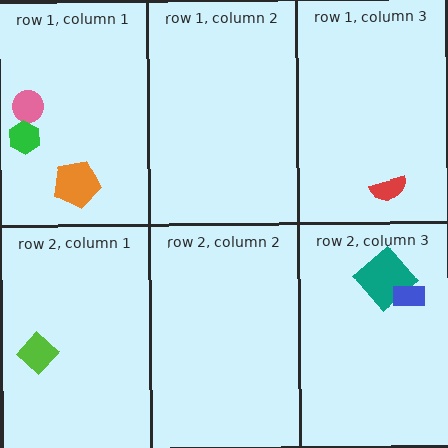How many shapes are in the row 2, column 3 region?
2.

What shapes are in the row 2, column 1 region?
The lime diamond.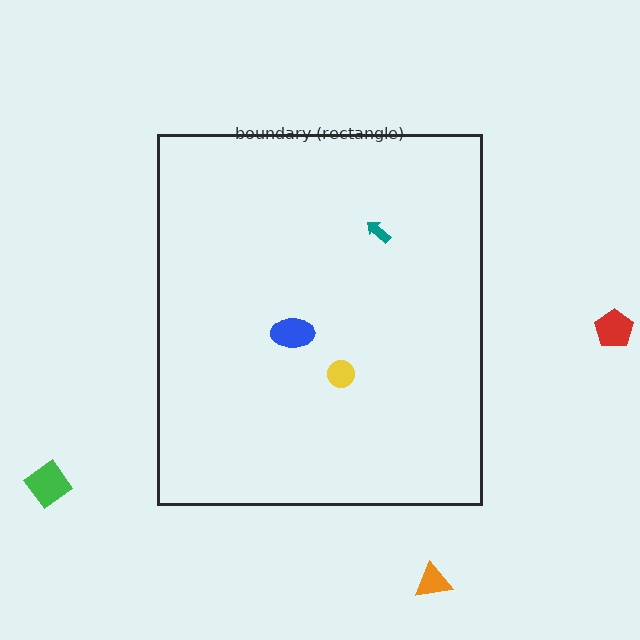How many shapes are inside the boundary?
3 inside, 3 outside.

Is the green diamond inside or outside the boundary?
Outside.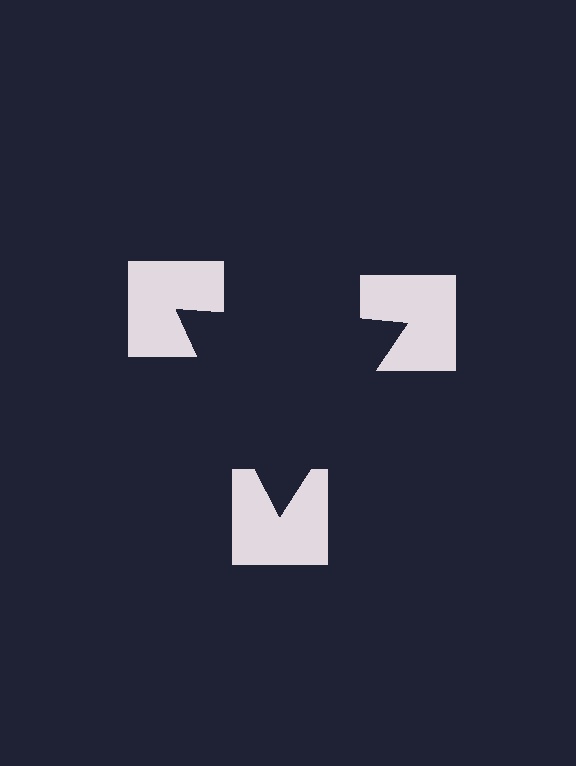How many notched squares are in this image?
There are 3 — one at each vertex of the illusory triangle.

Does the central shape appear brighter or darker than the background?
It typically appears slightly darker than the background, even though no actual brightness change is drawn.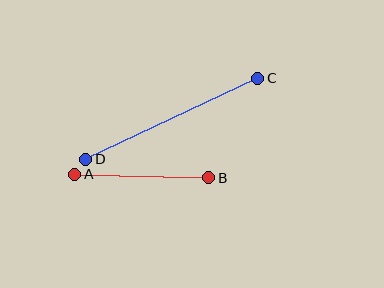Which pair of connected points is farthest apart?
Points C and D are farthest apart.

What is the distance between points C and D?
The distance is approximately 190 pixels.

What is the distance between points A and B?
The distance is approximately 134 pixels.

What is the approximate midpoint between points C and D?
The midpoint is at approximately (172, 119) pixels.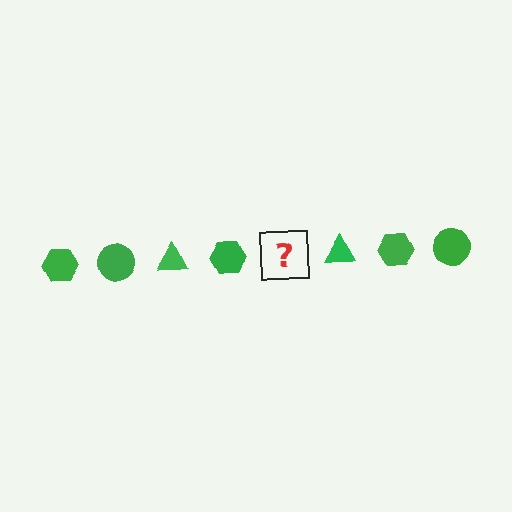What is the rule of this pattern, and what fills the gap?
The rule is that the pattern cycles through hexagon, circle, triangle shapes in green. The gap should be filled with a green circle.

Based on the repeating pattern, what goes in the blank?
The blank should be a green circle.